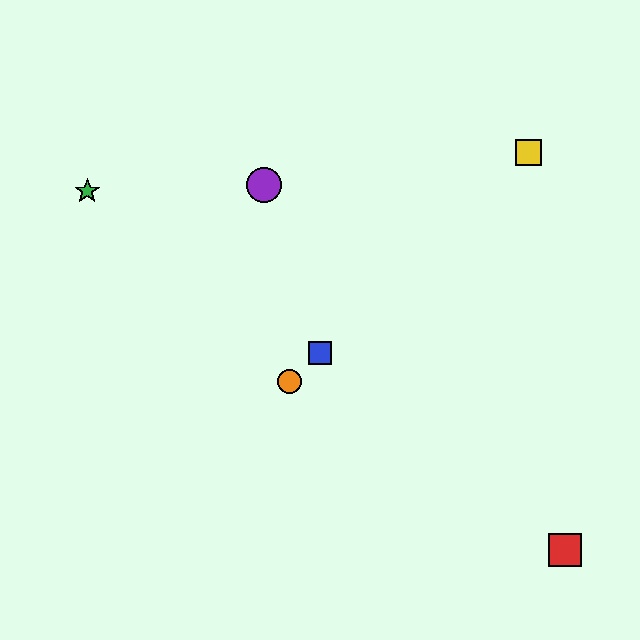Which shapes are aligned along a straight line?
The blue square, the yellow square, the orange circle are aligned along a straight line.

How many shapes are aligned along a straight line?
3 shapes (the blue square, the yellow square, the orange circle) are aligned along a straight line.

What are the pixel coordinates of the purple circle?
The purple circle is at (264, 185).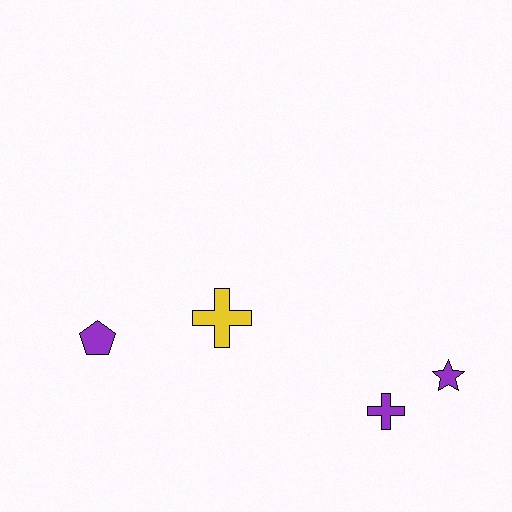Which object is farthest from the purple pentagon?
The purple star is farthest from the purple pentagon.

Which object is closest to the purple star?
The purple cross is closest to the purple star.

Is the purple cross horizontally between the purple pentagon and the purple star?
Yes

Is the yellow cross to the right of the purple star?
No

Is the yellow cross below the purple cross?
No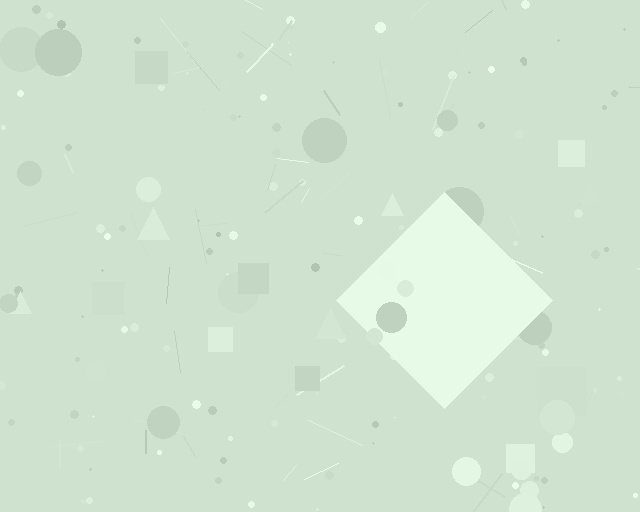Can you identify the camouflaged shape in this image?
The camouflaged shape is a diamond.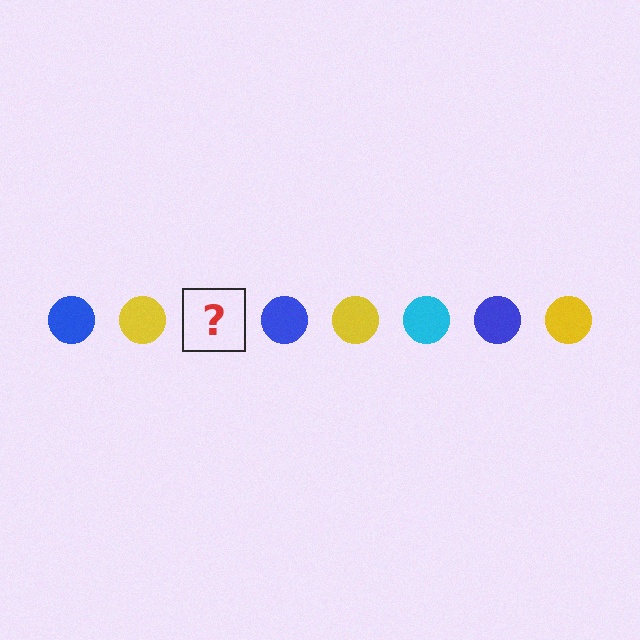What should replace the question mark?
The question mark should be replaced with a cyan circle.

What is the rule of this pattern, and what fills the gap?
The rule is that the pattern cycles through blue, yellow, cyan circles. The gap should be filled with a cyan circle.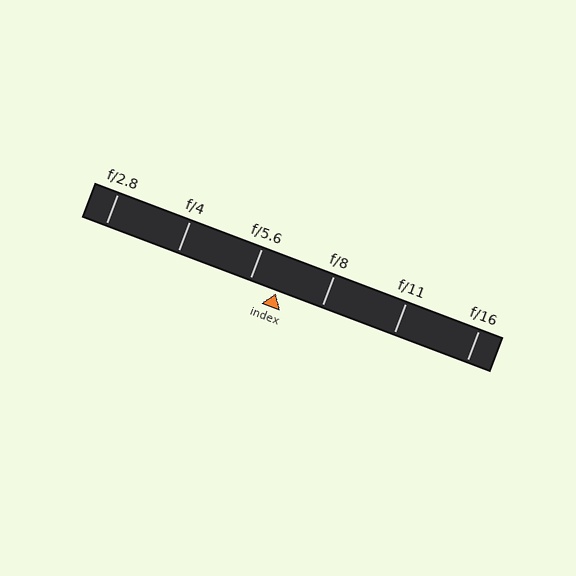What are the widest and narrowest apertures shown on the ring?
The widest aperture shown is f/2.8 and the narrowest is f/16.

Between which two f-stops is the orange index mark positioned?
The index mark is between f/5.6 and f/8.